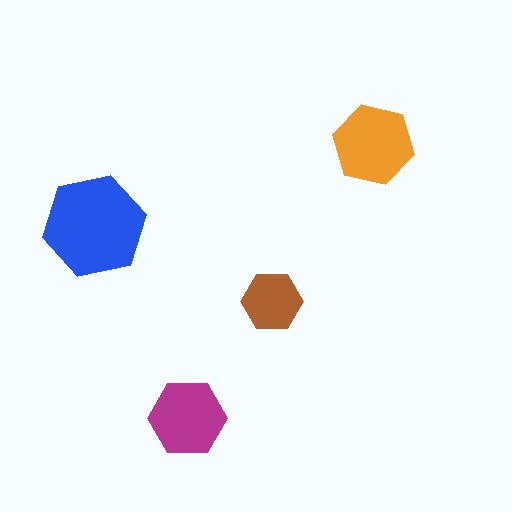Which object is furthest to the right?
The orange hexagon is rightmost.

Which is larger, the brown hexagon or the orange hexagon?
The orange one.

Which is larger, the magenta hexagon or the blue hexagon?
The blue one.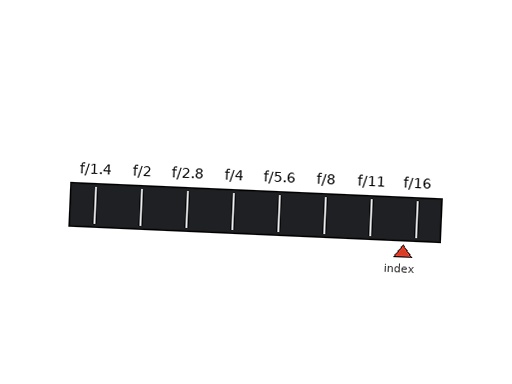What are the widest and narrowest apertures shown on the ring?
The widest aperture shown is f/1.4 and the narrowest is f/16.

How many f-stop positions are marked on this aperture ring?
There are 8 f-stop positions marked.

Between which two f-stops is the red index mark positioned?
The index mark is between f/11 and f/16.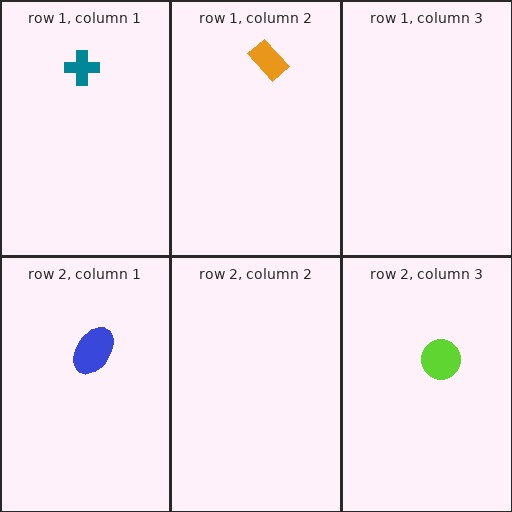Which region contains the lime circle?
The row 2, column 3 region.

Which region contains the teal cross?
The row 1, column 1 region.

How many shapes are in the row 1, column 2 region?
1.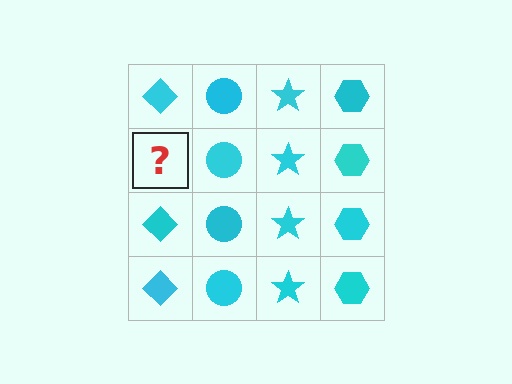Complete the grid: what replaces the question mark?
The question mark should be replaced with a cyan diamond.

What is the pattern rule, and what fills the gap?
The rule is that each column has a consistent shape. The gap should be filled with a cyan diamond.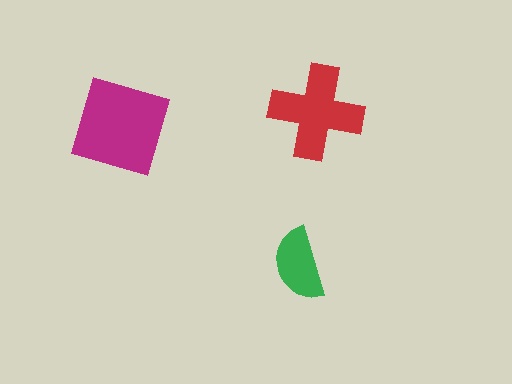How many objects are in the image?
There are 3 objects in the image.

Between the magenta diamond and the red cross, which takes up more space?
The magenta diamond.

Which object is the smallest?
The green semicircle.